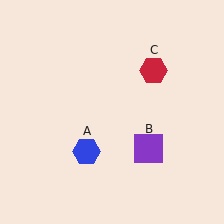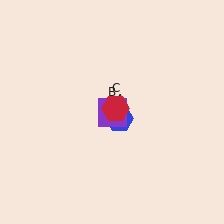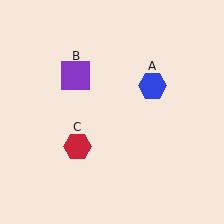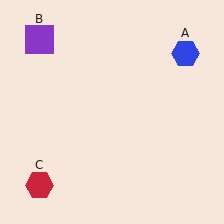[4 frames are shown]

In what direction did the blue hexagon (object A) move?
The blue hexagon (object A) moved up and to the right.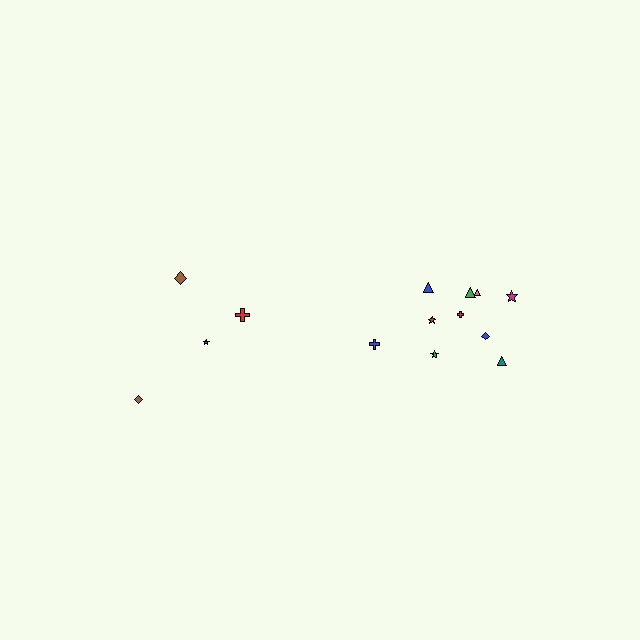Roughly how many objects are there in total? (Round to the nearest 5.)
Roughly 15 objects in total.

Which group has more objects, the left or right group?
The right group.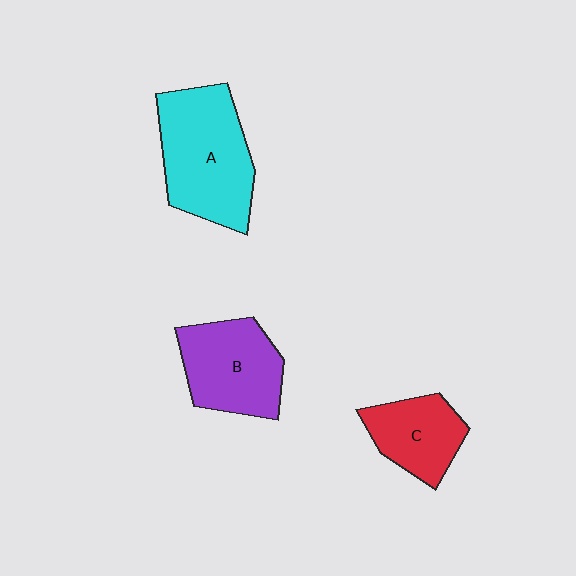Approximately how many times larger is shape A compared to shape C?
Approximately 1.7 times.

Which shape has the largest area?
Shape A (cyan).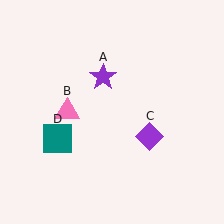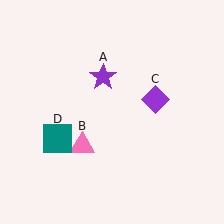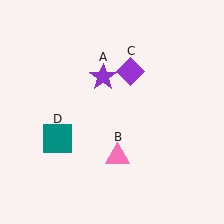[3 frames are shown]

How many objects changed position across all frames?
2 objects changed position: pink triangle (object B), purple diamond (object C).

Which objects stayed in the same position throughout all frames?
Purple star (object A) and teal square (object D) remained stationary.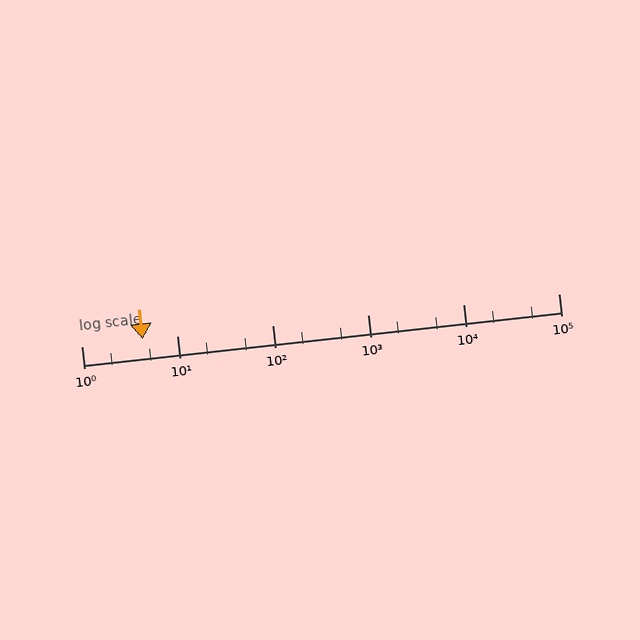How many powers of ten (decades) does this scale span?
The scale spans 5 decades, from 1 to 100000.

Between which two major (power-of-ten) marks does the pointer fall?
The pointer is between 1 and 10.